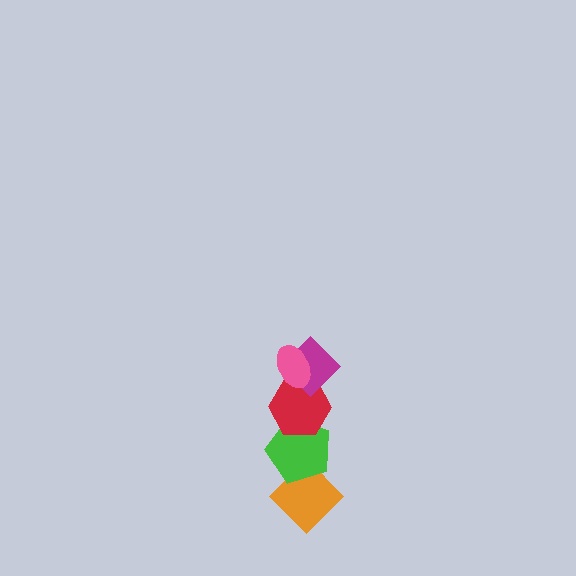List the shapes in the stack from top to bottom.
From top to bottom: the pink ellipse, the magenta diamond, the red hexagon, the green pentagon, the orange diamond.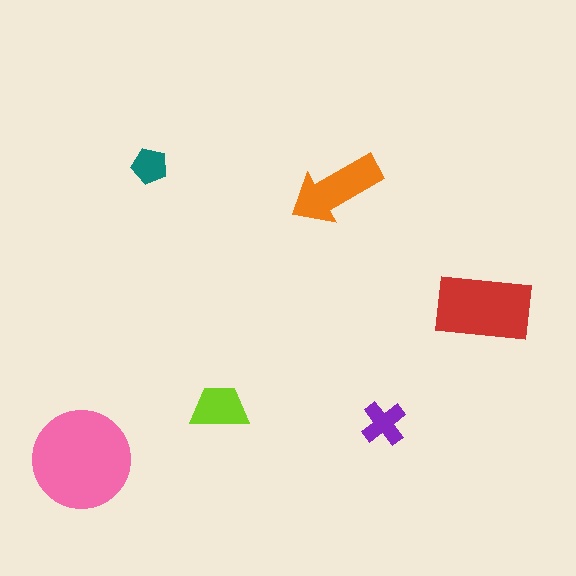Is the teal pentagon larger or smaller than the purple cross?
Smaller.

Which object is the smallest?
The teal pentagon.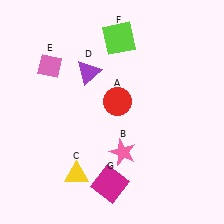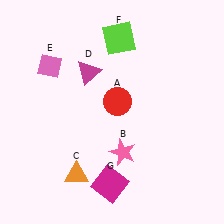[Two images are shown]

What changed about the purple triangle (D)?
In Image 1, D is purple. In Image 2, it changed to magenta.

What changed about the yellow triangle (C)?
In Image 1, C is yellow. In Image 2, it changed to orange.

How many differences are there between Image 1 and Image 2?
There are 2 differences between the two images.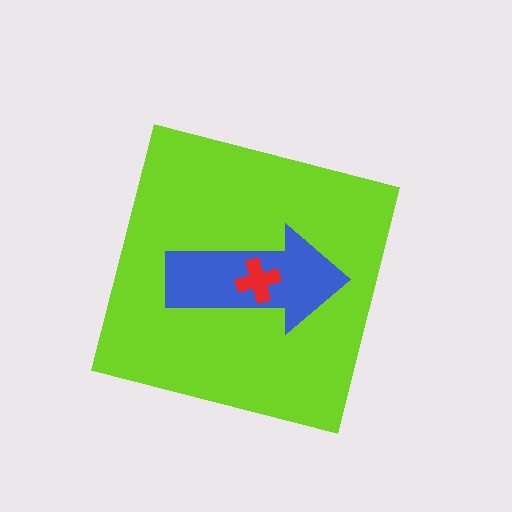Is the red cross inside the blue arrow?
Yes.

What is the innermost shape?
The red cross.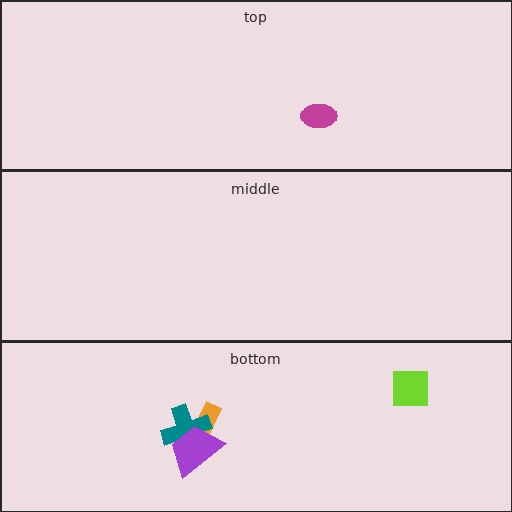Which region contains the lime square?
The bottom region.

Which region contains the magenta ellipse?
The top region.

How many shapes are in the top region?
1.